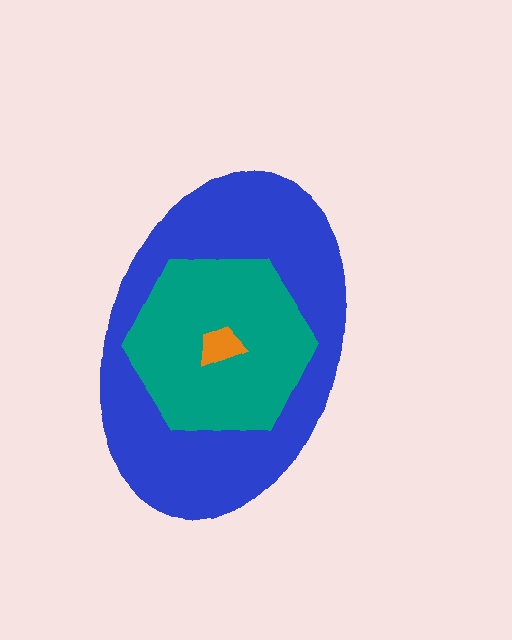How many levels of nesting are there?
3.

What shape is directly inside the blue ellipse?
The teal hexagon.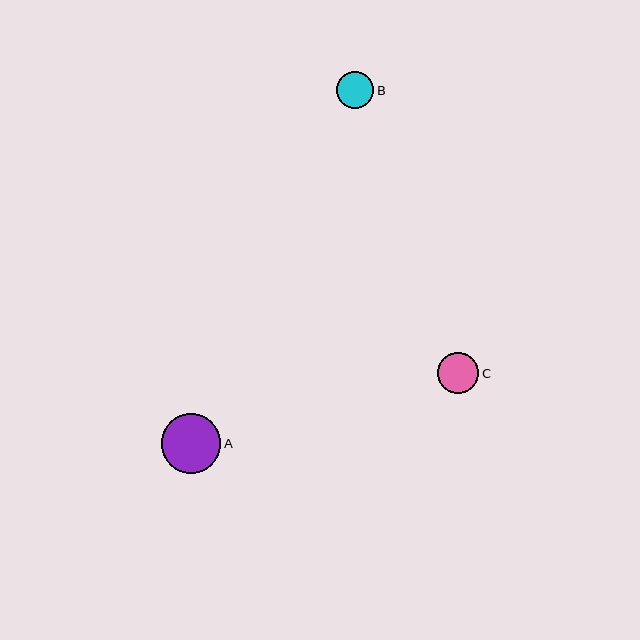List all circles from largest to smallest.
From largest to smallest: A, C, B.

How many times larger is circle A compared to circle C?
Circle A is approximately 1.4 times the size of circle C.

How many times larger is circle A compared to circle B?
Circle A is approximately 1.6 times the size of circle B.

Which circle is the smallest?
Circle B is the smallest with a size of approximately 37 pixels.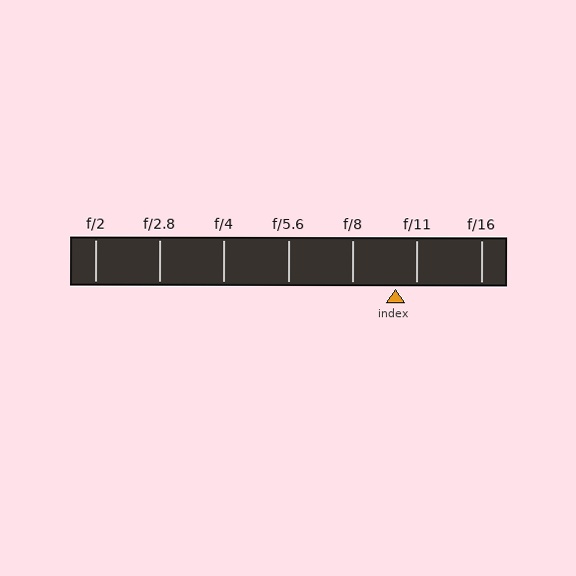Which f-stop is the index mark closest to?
The index mark is closest to f/11.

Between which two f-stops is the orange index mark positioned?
The index mark is between f/8 and f/11.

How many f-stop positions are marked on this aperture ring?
There are 7 f-stop positions marked.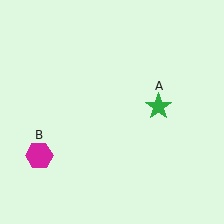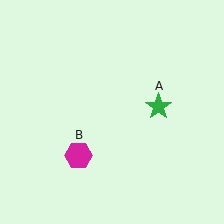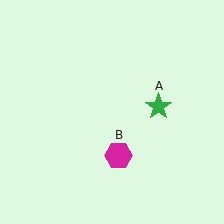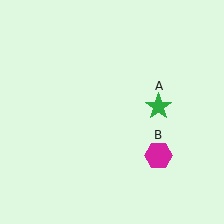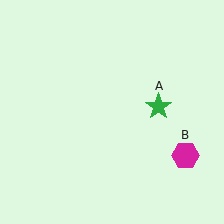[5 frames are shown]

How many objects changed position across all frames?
1 object changed position: magenta hexagon (object B).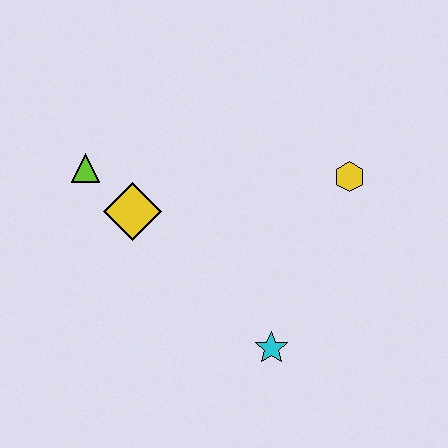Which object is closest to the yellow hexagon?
The cyan star is closest to the yellow hexagon.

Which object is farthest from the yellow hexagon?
The lime triangle is farthest from the yellow hexagon.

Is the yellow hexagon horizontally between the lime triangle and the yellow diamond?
No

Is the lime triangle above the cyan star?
Yes